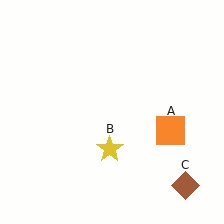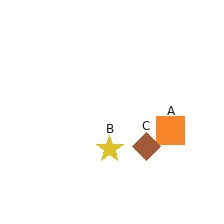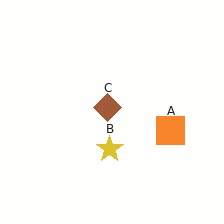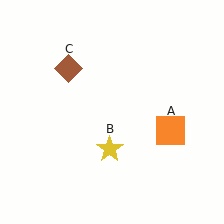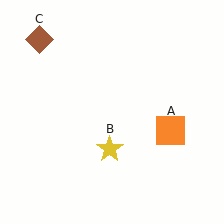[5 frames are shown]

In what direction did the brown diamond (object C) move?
The brown diamond (object C) moved up and to the left.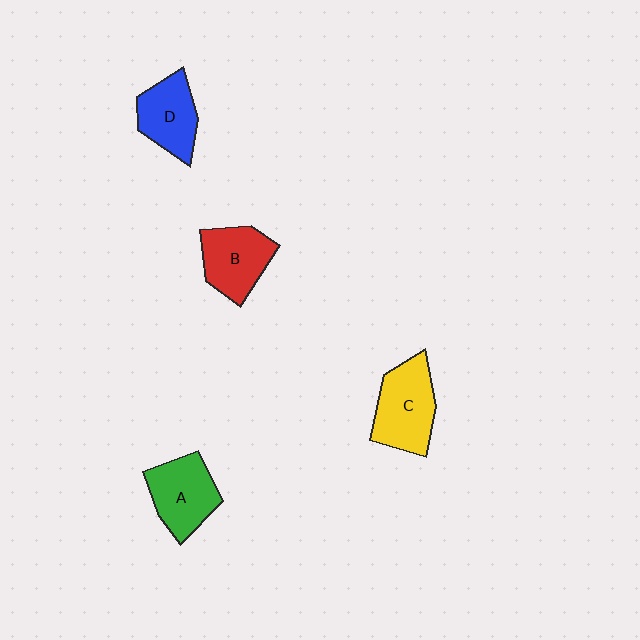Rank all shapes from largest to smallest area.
From largest to smallest: C (yellow), A (green), B (red), D (blue).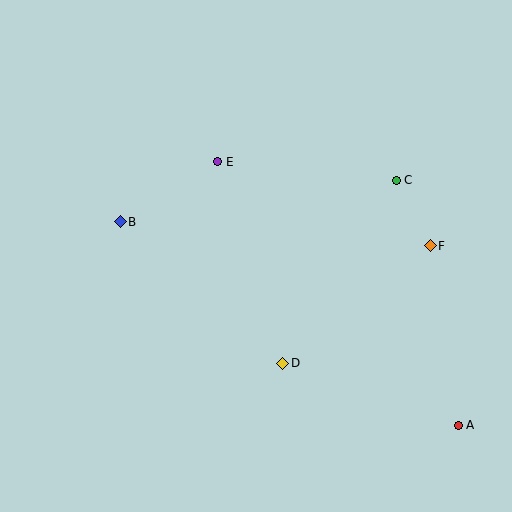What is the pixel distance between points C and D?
The distance between C and D is 215 pixels.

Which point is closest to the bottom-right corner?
Point A is closest to the bottom-right corner.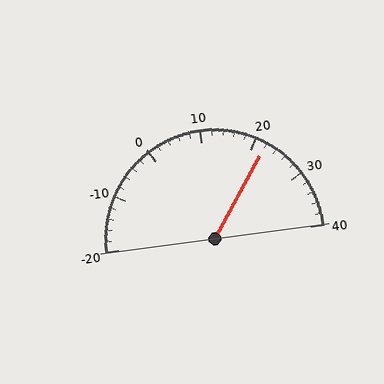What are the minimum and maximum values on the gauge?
The gauge ranges from -20 to 40.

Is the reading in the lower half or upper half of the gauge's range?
The reading is in the upper half of the range (-20 to 40).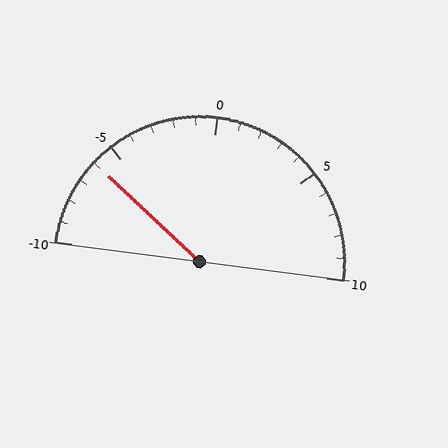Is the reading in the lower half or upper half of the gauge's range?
The reading is in the lower half of the range (-10 to 10).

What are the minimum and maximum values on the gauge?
The gauge ranges from -10 to 10.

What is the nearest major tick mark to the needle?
The nearest major tick mark is -5.